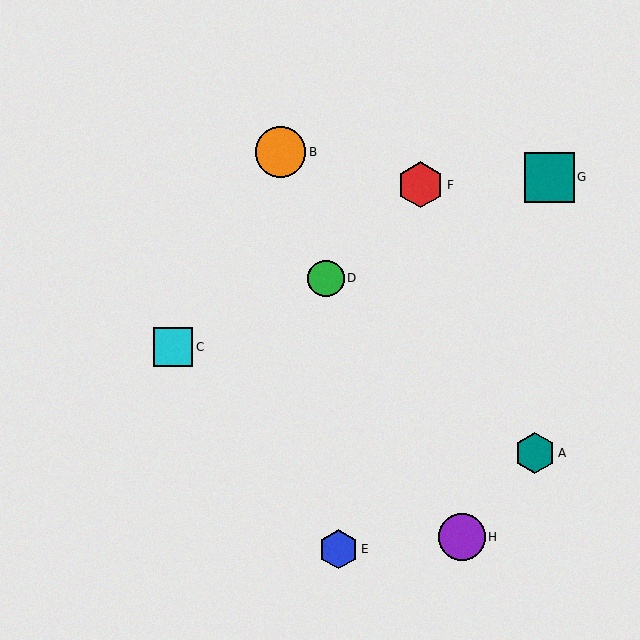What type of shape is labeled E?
Shape E is a blue hexagon.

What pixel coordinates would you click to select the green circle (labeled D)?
Click at (326, 278) to select the green circle D.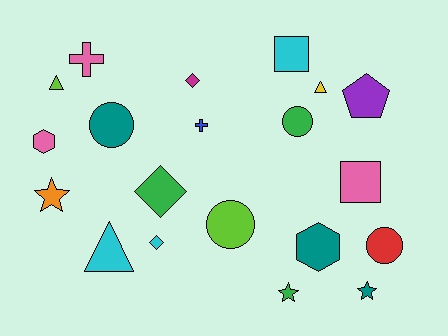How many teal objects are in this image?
There are 3 teal objects.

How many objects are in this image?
There are 20 objects.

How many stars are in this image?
There are 3 stars.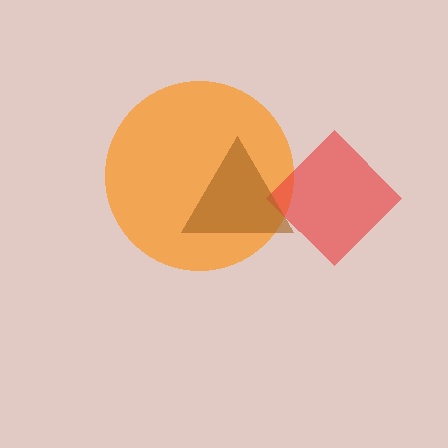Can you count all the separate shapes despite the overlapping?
Yes, there are 3 separate shapes.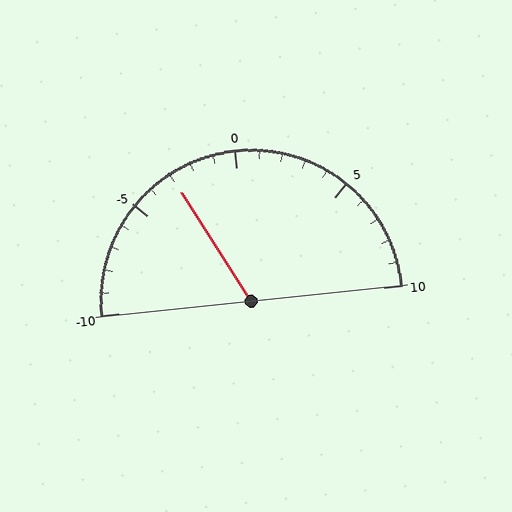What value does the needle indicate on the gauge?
The needle indicates approximately -3.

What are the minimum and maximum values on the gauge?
The gauge ranges from -10 to 10.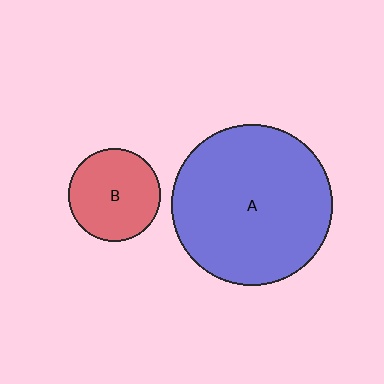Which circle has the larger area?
Circle A (blue).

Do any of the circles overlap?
No, none of the circles overlap.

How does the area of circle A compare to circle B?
Approximately 3.0 times.